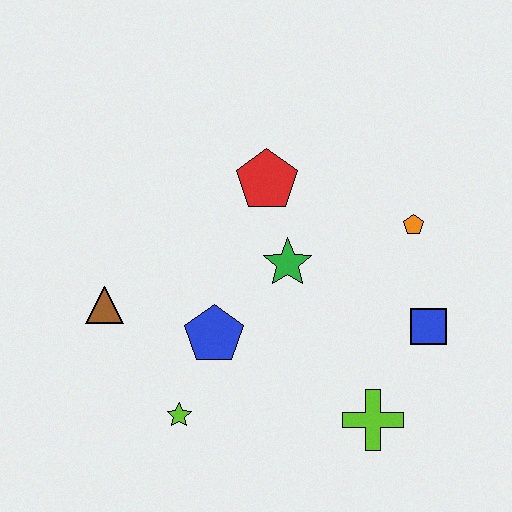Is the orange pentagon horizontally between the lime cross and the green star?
No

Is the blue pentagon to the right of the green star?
No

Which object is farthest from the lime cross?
The brown triangle is farthest from the lime cross.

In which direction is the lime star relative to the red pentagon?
The lime star is below the red pentagon.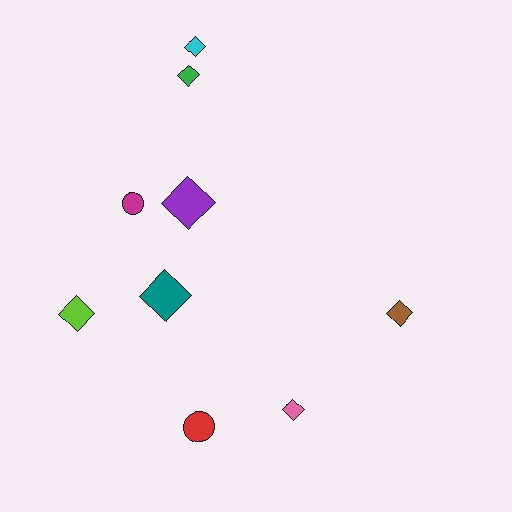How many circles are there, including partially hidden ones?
There are 2 circles.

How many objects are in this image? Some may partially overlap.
There are 9 objects.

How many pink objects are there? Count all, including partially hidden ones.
There is 1 pink object.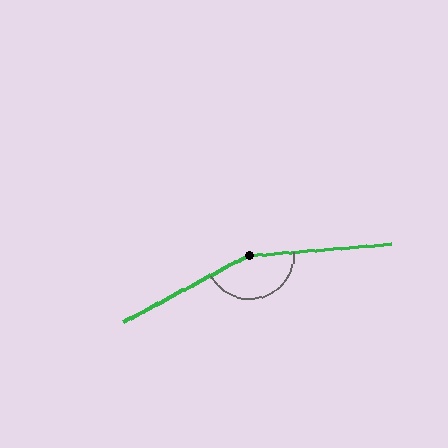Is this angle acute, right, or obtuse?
It is obtuse.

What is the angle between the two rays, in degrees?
Approximately 156 degrees.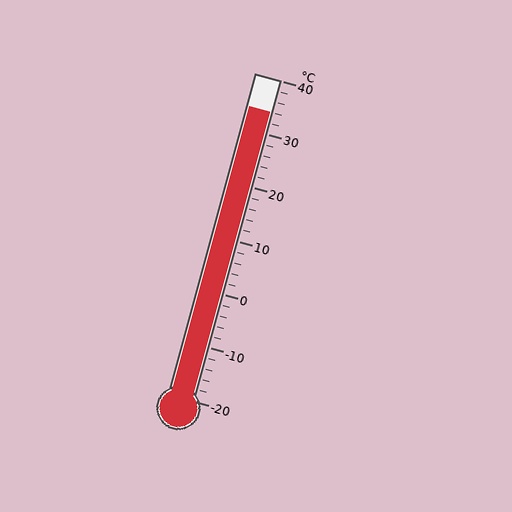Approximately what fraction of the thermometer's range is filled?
The thermometer is filled to approximately 90% of its range.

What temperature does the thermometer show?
The thermometer shows approximately 34°C.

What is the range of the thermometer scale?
The thermometer scale ranges from -20°C to 40°C.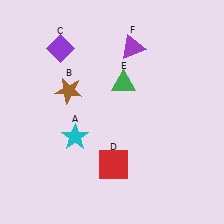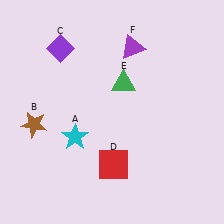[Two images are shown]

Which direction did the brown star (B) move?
The brown star (B) moved left.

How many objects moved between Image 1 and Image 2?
1 object moved between the two images.